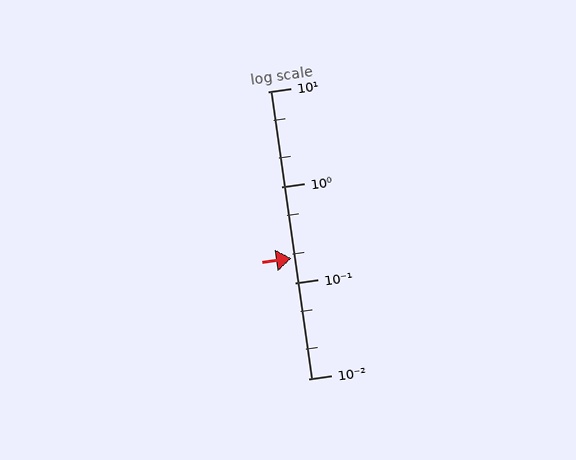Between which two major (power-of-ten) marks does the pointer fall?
The pointer is between 0.1 and 1.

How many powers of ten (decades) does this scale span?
The scale spans 3 decades, from 0.01 to 10.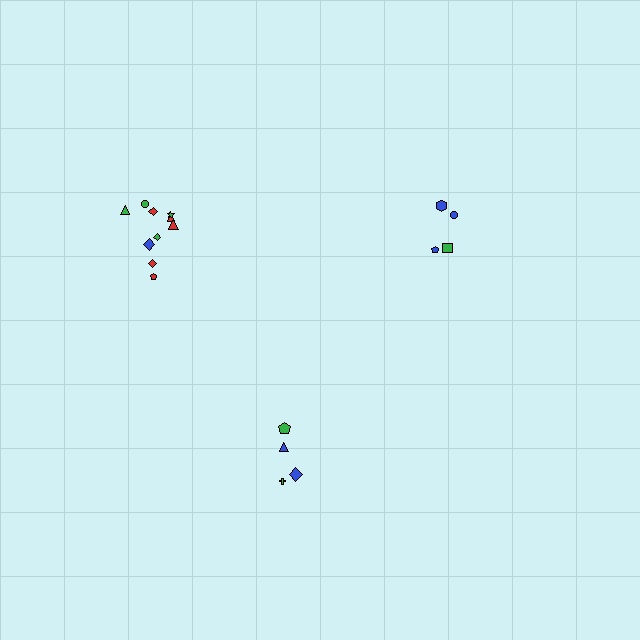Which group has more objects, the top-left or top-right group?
The top-left group.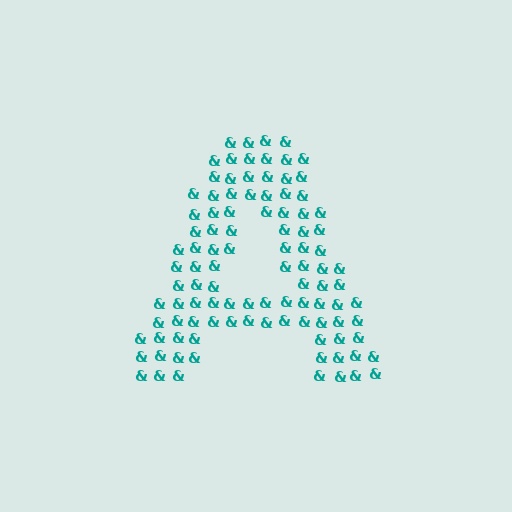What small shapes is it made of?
It is made of small ampersands.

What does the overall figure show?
The overall figure shows the letter A.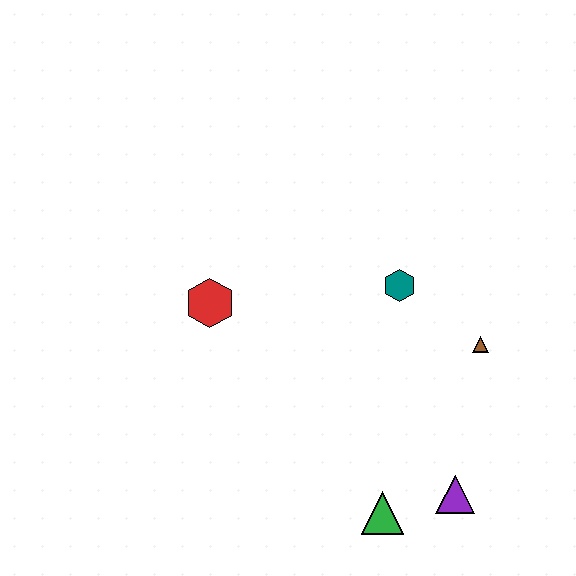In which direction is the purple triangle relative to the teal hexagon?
The purple triangle is below the teal hexagon.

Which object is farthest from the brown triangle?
The red hexagon is farthest from the brown triangle.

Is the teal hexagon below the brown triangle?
No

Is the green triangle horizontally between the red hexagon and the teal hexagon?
Yes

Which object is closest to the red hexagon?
The teal hexagon is closest to the red hexagon.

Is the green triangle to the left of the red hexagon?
No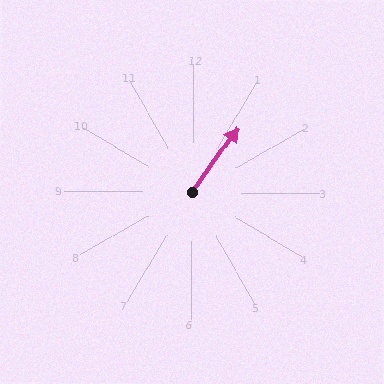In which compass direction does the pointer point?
Northeast.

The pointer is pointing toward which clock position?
Roughly 1 o'clock.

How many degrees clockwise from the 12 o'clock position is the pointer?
Approximately 35 degrees.